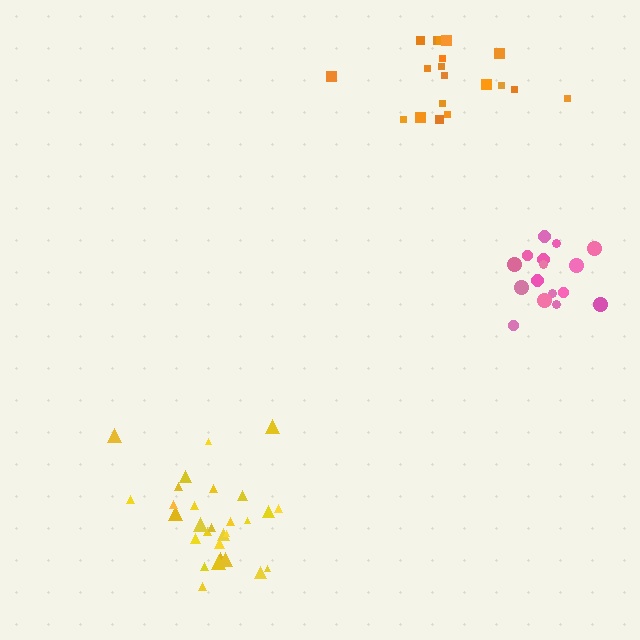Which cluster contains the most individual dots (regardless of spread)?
Yellow (29).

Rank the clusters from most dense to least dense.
yellow, pink, orange.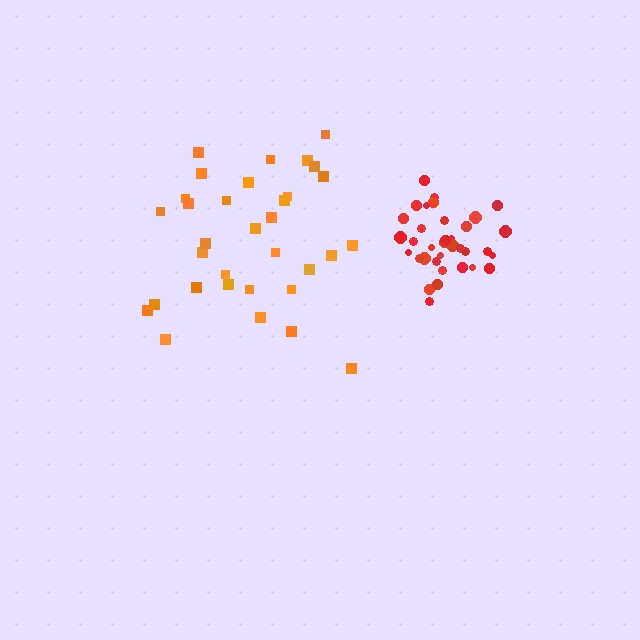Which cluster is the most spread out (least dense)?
Orange.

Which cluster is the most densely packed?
Red.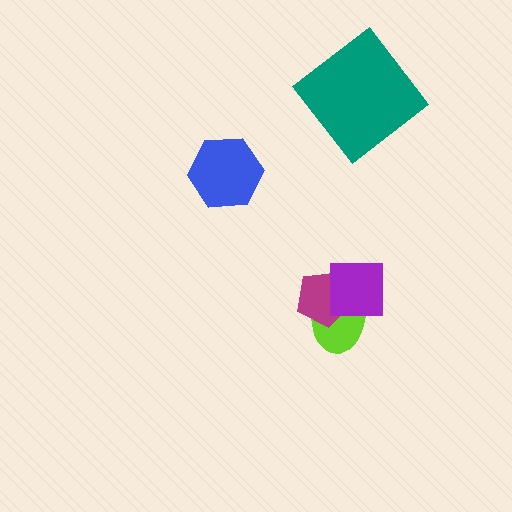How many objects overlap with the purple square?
2 objects overlap with the purple square.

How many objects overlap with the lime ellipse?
2 objects overlap with the lime ellipse.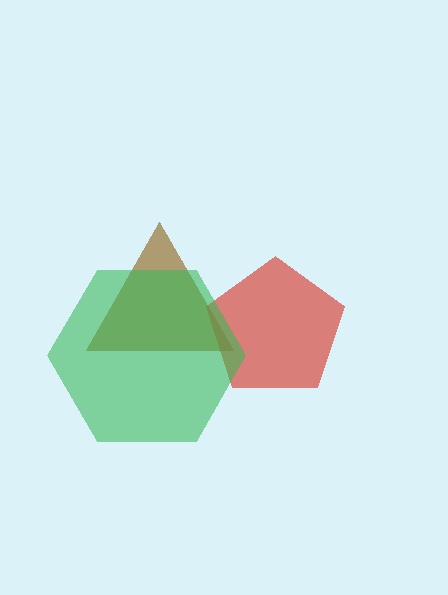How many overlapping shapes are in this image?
There are 3 overlapping shapes in the image.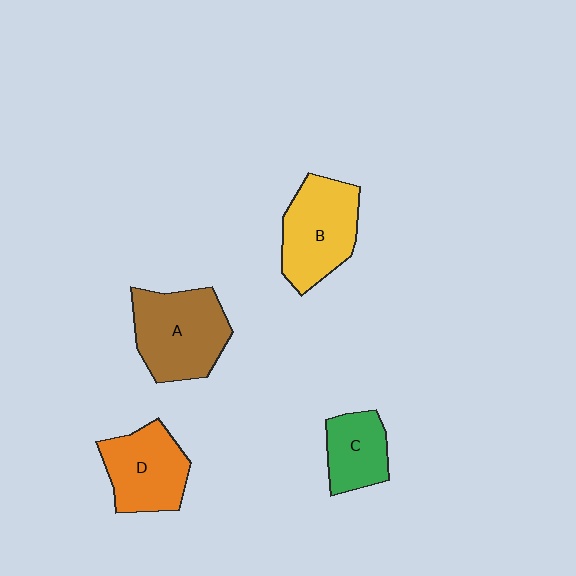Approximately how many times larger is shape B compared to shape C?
Approximately 1.6 times.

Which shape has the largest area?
Shape A (brown).